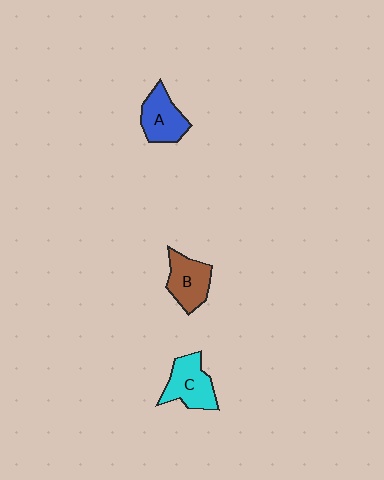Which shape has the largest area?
Shape C (cyan).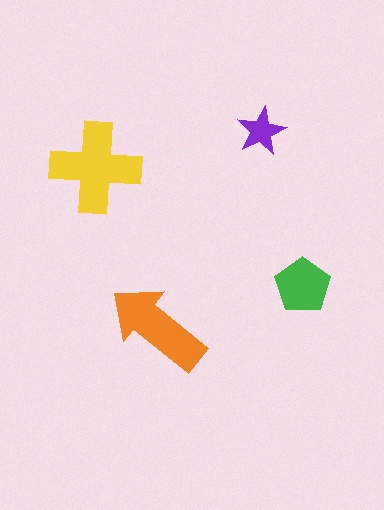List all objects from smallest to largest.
The purple star, the green pentagon, the orange arrow, the yellow cross.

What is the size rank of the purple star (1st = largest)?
4th.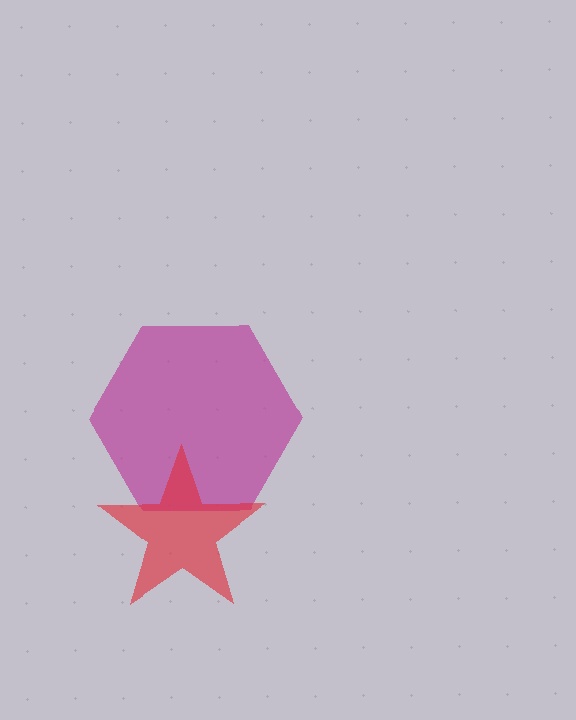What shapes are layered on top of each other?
The layered shapes are: a magenta hexagon, a red star.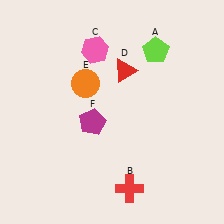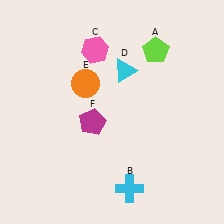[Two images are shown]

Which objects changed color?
B changed from red to cyan. D changed from red to cyan.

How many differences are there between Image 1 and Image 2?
There are 2 differences between the two images.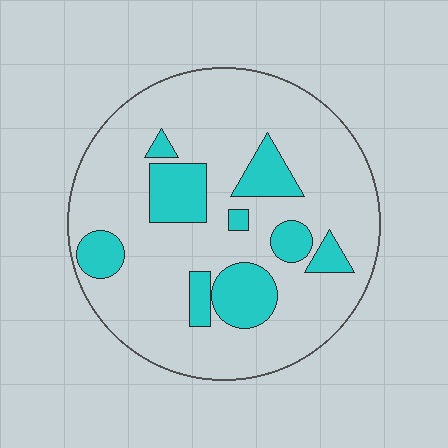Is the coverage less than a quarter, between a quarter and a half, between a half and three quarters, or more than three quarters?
Less than a quarter.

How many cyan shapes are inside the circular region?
9.